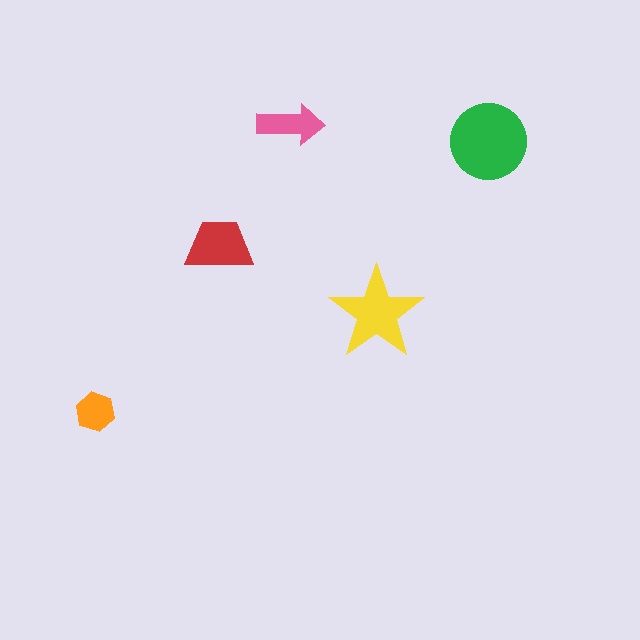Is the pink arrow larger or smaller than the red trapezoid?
Smaller.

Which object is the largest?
The green circle.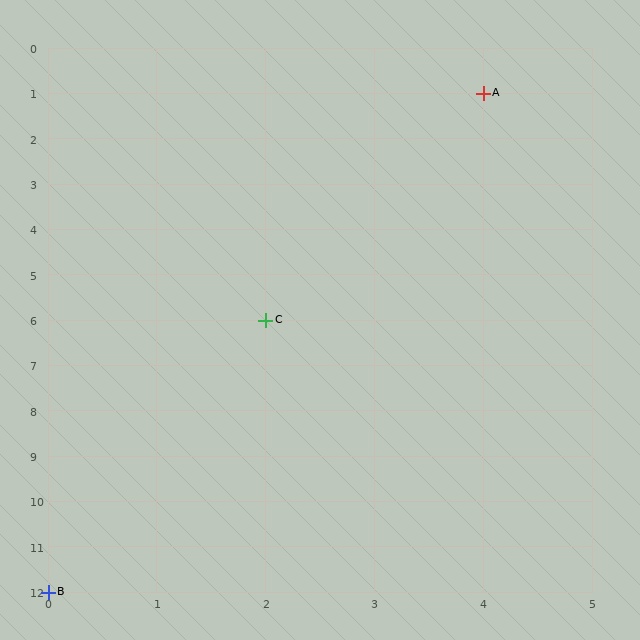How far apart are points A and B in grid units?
Points A and B are 4 columns and 11 rows apart (about 11.7 grid units diagonally).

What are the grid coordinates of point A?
Point A is at grid coordinates (4, 1).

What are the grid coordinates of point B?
Point B is at grid coordinates (0, 12).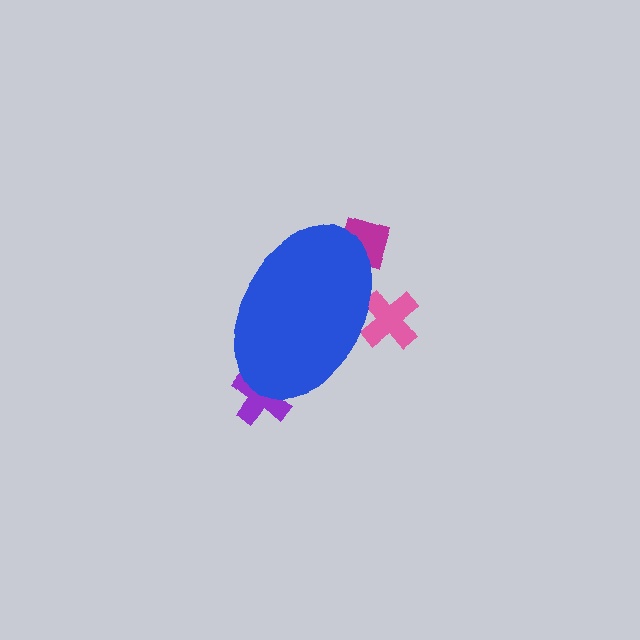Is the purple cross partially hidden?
Yes, the purple cross is partially hidden behind the blue ellipse.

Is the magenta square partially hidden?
Yes, the magenta square is partially hidden behind the blue ellipse.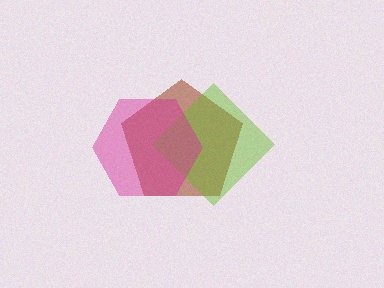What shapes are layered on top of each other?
The layered shapes are: a brown pentagon, a lime diamond, a magenta hexagon.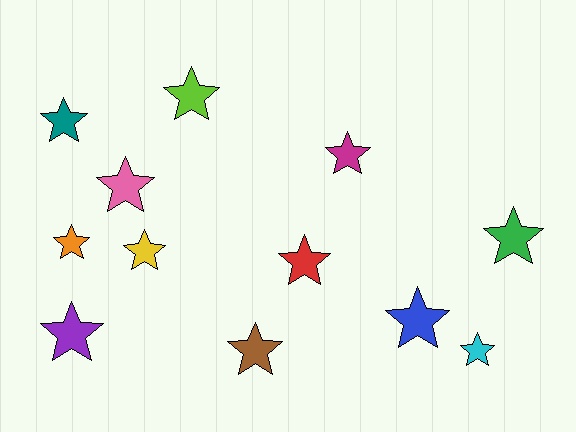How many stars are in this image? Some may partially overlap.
There are 12 stars.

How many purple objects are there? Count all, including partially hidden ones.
There is 1 purple object.